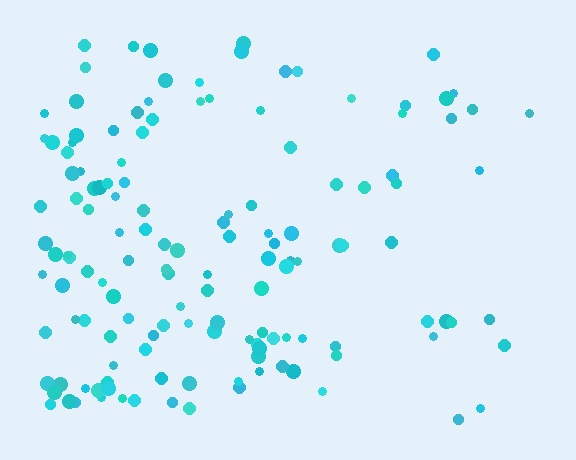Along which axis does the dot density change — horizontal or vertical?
Horizontal.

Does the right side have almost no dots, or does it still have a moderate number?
Still a moderate number, just noticeably fewer than the left.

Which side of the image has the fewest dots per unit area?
The right.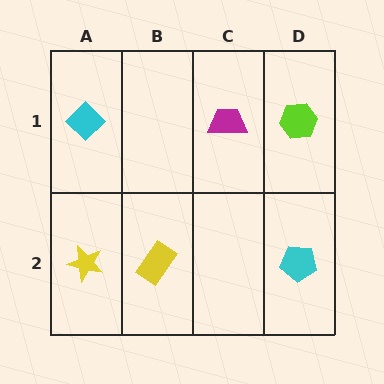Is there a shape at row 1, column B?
No, that cell is empty.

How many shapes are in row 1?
3 shapes.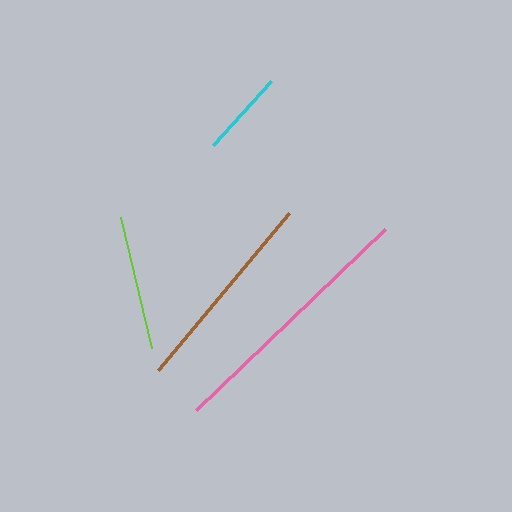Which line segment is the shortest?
The cyan line is the shortest at approximately 86 pixels.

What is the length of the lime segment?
The lime segment is approximately 135 pixels long.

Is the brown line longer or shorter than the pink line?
The pink line is longer than the brown line.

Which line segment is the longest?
The pink line is the longest at approximately 261 pixels.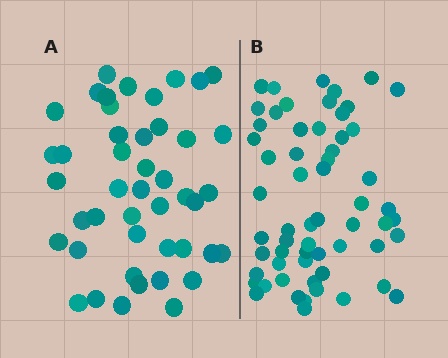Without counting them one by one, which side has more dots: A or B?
Region B (the right region) has more dots.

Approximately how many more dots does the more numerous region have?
Region B has approximately 15 more dots than region A.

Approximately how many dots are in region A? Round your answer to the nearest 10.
About 40 dots. (The exact count is 45, which rounds to 40.)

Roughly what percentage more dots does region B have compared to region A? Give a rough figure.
About 35% more.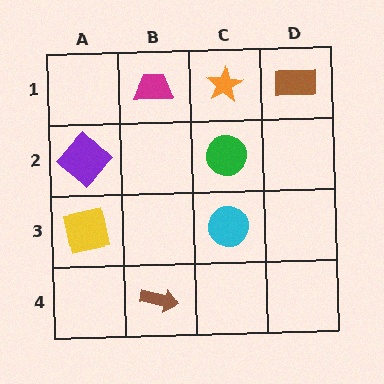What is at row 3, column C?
A cyan circle.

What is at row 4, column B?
A brown arrow.